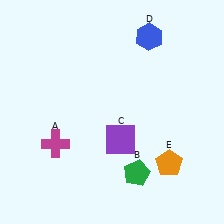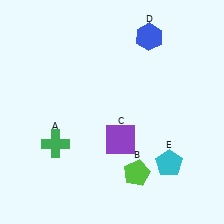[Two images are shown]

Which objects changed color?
A changed from magenta to green. B changed from green to lime. E changed from orange to cyan.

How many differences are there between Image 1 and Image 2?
There are 3 differences between the two images.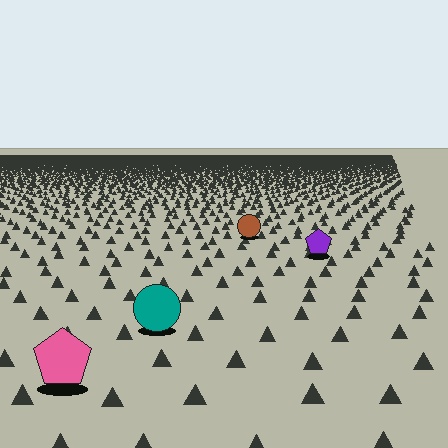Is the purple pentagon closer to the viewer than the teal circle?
No. The teal circle is closer — you can tell from the texture gradient: the ground texture is coarser near it.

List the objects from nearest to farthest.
From nearest to farthest: the pink pentagon, the teal circle, the purple pentagon, the brown circle.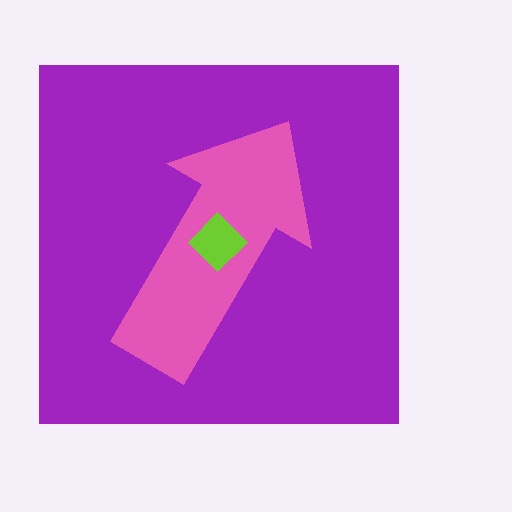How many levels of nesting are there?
3.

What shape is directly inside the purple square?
The pink arrow.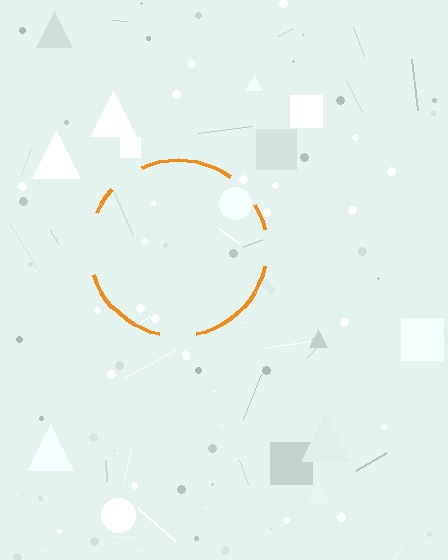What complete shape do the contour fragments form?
The contour fragments form a circle.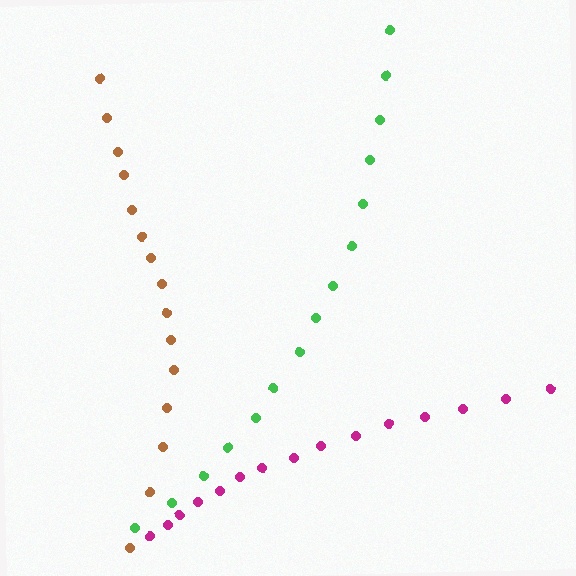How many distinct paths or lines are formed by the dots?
There are 3 distinct paths.